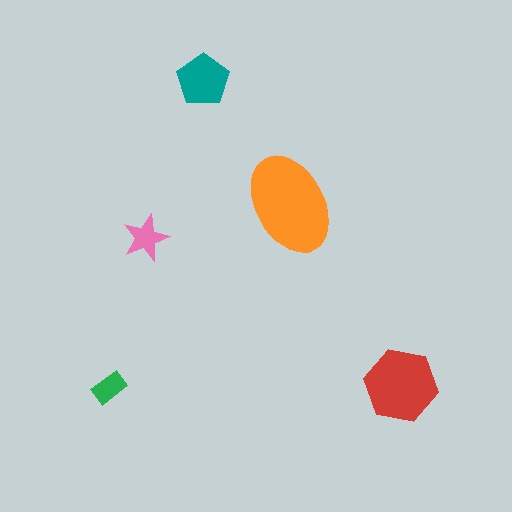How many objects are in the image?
There are 5 objects in the image.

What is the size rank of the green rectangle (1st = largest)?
5th.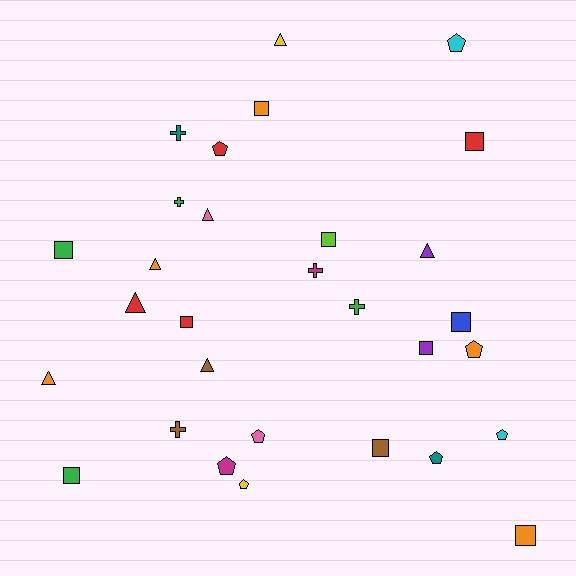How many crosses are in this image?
There are 5 crosses.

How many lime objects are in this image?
There is 1 lime object.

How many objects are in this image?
There are 30 objects.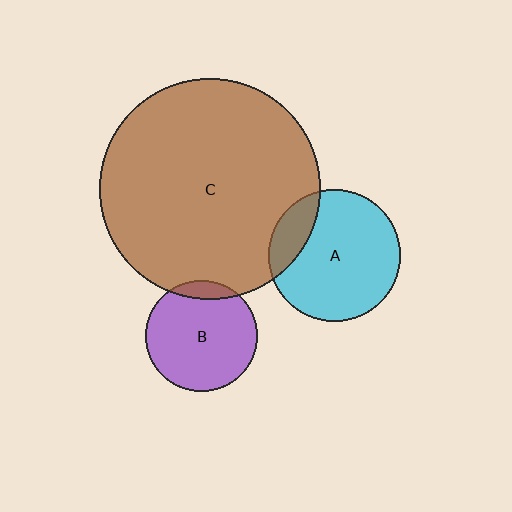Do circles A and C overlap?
Yes.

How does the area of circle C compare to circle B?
Approximately 4.0 times.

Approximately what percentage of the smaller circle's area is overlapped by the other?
Approximately 20%.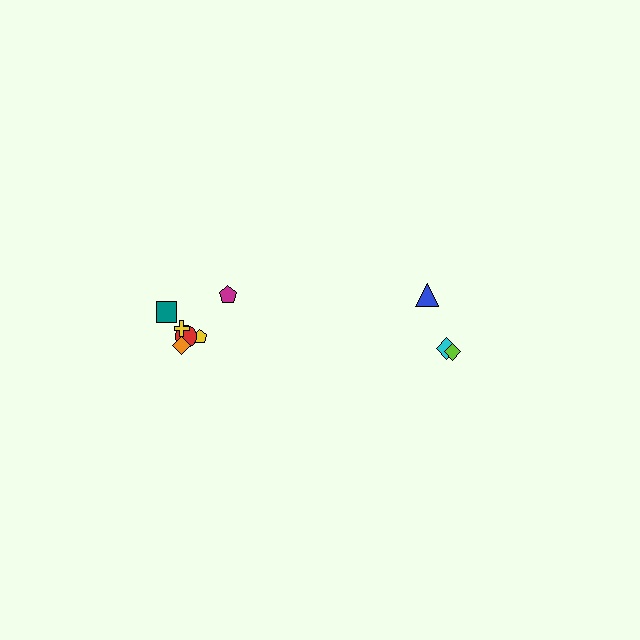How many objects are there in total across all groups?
There are 9 objects.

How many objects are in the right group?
There are 3 objects.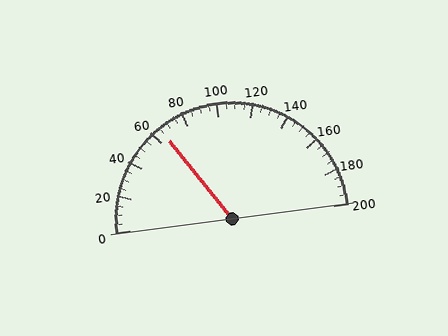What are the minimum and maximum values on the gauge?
The gauge ranges from 0 to 200.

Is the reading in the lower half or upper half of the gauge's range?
The reading is in the lower half of the range (0 to 200).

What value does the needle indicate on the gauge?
The needle indicates approximately 65.